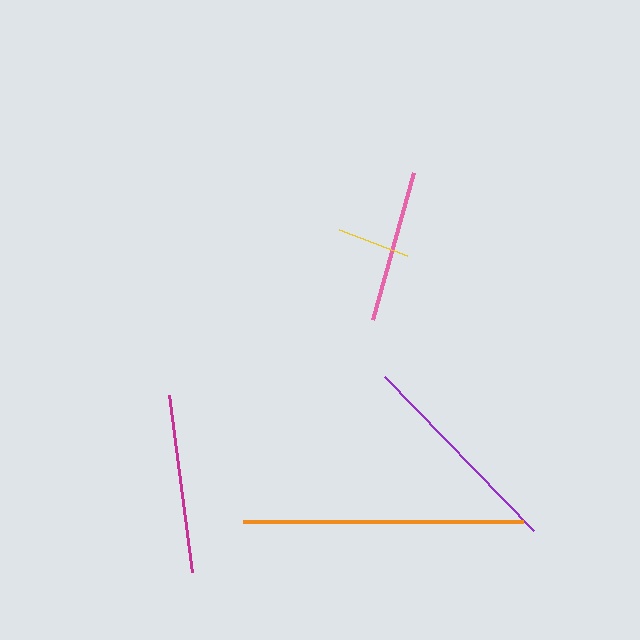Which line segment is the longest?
The orange line is the longest at approximately 280 pixels.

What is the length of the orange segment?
The orange segment is approximately 280 pixels long.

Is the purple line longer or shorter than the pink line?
The purple line is longer than the pink line.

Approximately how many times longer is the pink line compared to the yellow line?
The pink line is approximately 2.1 times the length of the yellow line.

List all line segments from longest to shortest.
From longest to shortest: orange, purple, magenta, pink, yellow.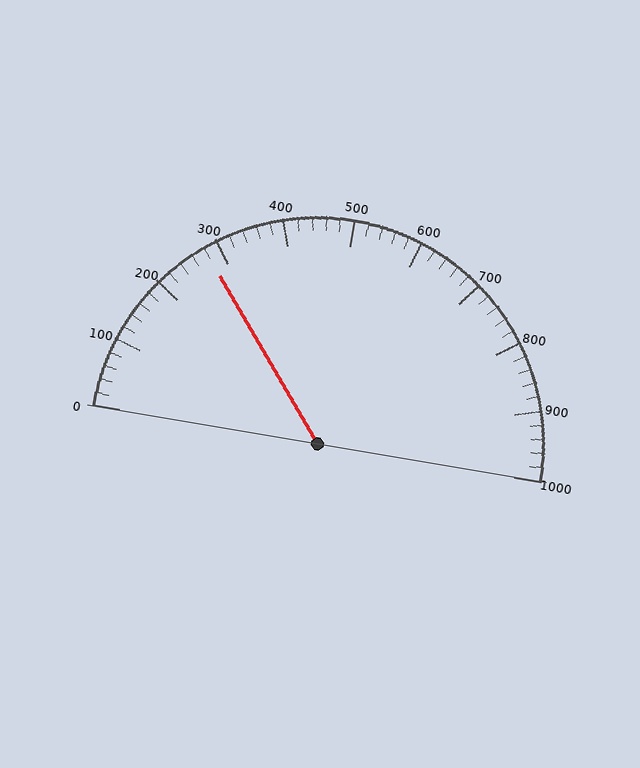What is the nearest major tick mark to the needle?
The nearest major tick mark is 300.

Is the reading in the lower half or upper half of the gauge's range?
The reading is in the lower half of the range (0 to 1000).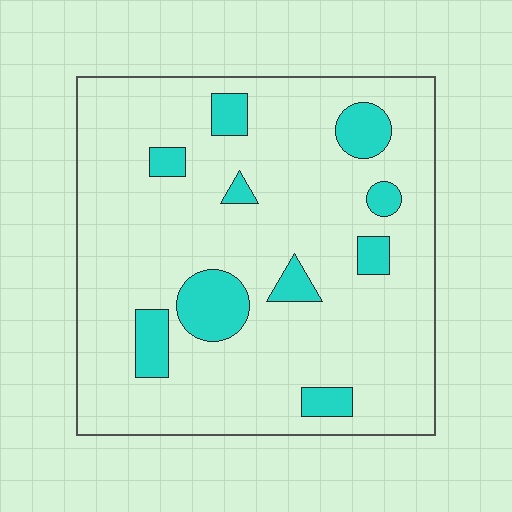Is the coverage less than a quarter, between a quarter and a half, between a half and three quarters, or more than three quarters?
Less than a quarter.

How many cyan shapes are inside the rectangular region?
10.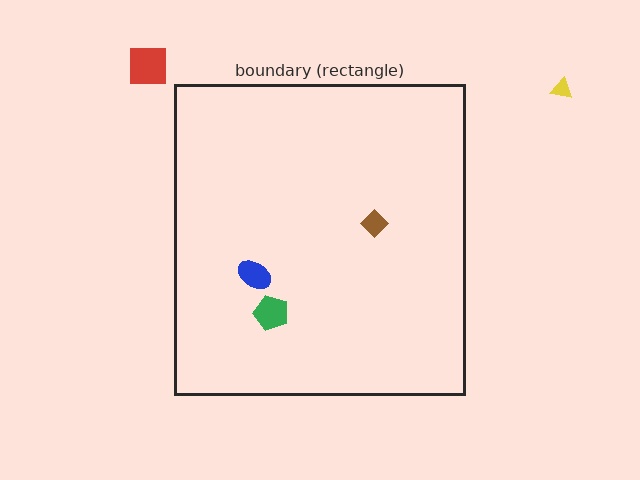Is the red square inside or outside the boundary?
Outside.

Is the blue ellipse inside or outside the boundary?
Inside.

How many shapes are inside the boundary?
3 inside, 2 outside.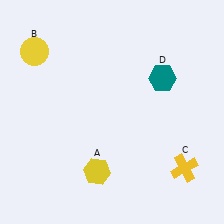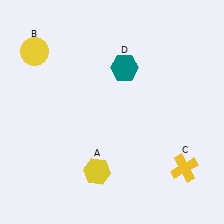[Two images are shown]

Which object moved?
The teal hexagon (D) moved left.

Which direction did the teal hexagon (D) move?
The teal hexagon (D) moved left.